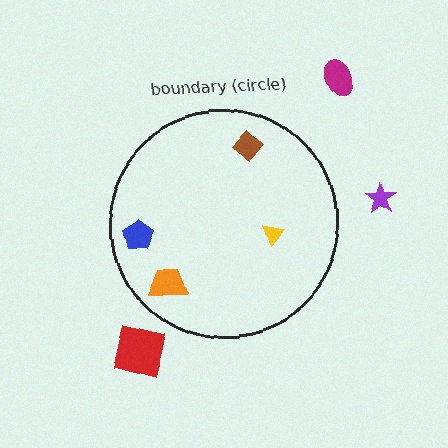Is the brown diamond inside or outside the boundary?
Inside.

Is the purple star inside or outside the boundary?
Outside.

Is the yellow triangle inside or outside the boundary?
Inside.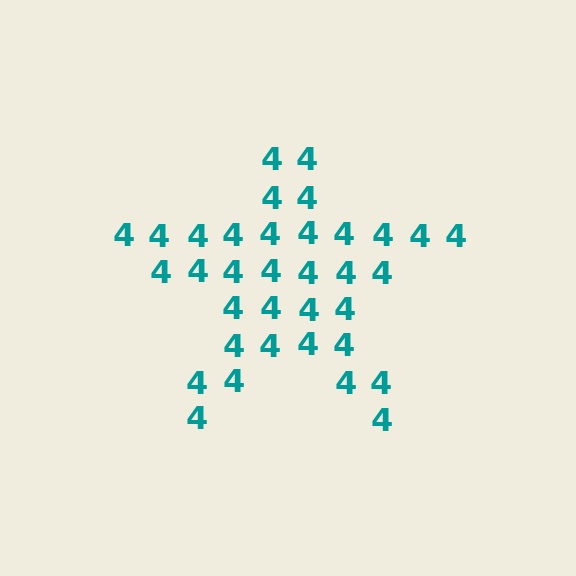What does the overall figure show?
The overall figure shows a star.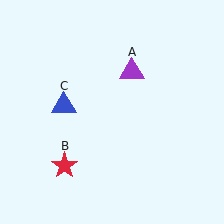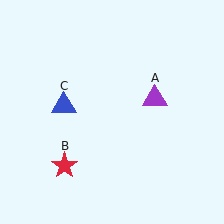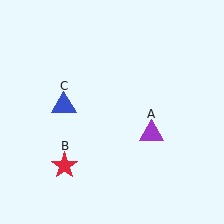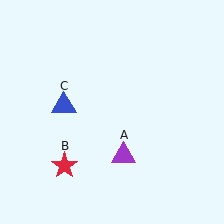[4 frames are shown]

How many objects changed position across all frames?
1 object changed position: purple triangle (object A).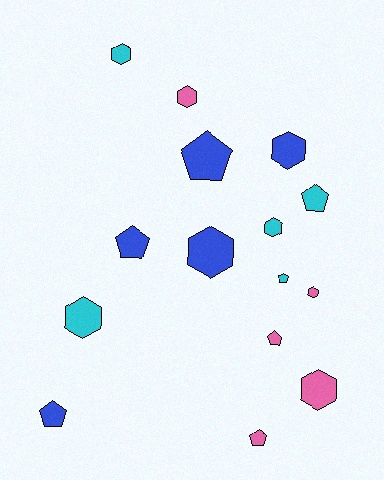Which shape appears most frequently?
Hexagon, with 8 objects.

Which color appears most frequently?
Cyan, with 5 objects.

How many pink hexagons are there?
There are 3 pink hexagons.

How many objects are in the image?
There are 15 objects.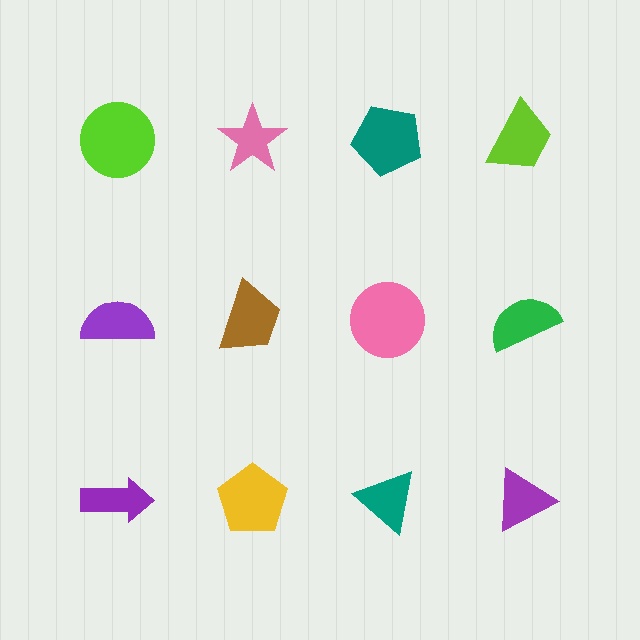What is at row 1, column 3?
A teal pentagon.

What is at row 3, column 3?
A teal triangle.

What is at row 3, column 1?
A purple arrow.